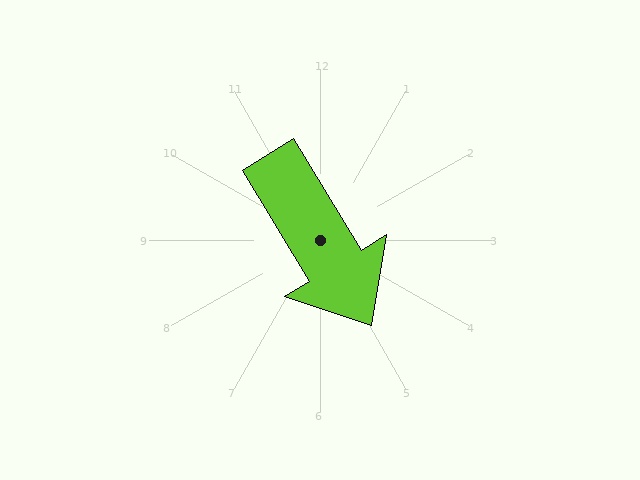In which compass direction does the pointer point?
Southeast.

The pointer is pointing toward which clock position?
Roughly 5 o'clock.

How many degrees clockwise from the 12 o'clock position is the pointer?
Approximately 149 degrees.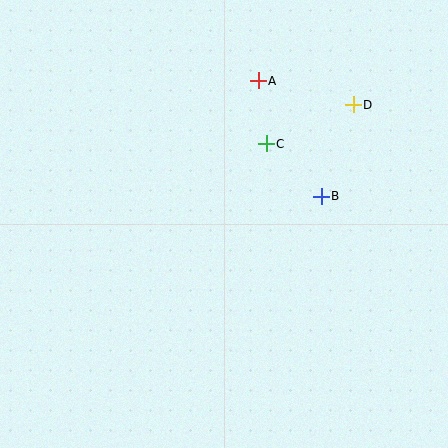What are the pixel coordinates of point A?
Point A is at (258, 81).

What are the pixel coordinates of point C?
Point C is at (266, 144).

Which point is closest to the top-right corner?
Point D is closest to the top-right corner.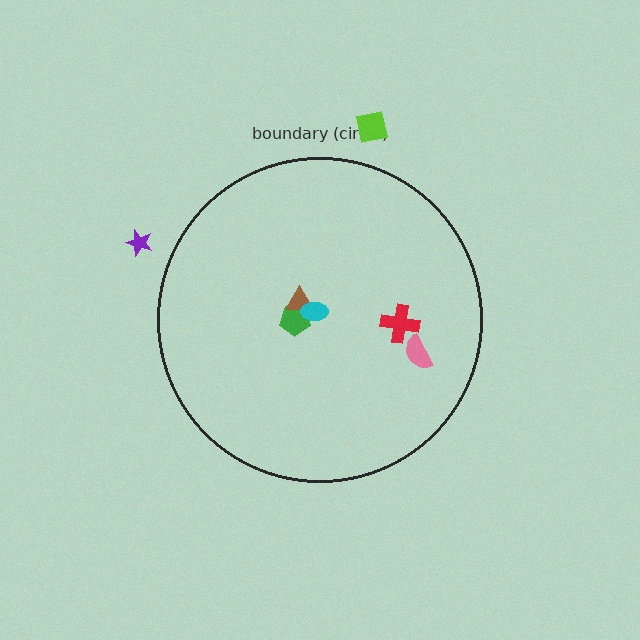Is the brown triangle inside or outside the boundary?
Inside.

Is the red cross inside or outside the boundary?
Inside.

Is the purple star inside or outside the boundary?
Outside.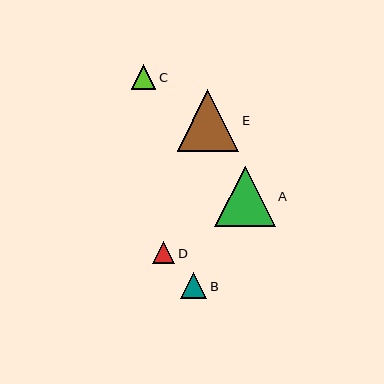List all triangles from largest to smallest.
From largest to smallest: E, A, B, C, D.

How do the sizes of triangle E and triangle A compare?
Triangle E and triangle A are approximately the same size.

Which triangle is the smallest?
Triangle D is the smallest with a size of approximately 22 pixels.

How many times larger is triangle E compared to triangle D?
Triangle E is approximately 2.8 times the size of triangle D.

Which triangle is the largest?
Triangle E is the largest with a size of approximately 62 pixels.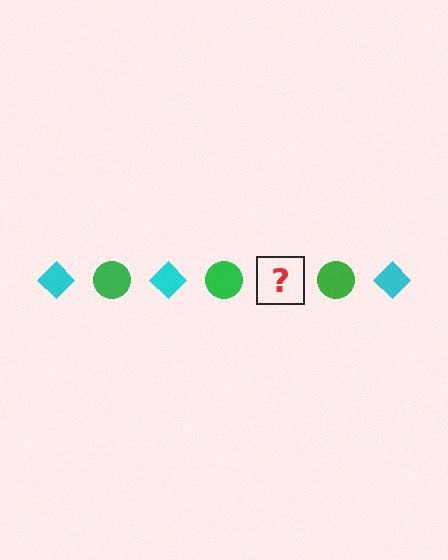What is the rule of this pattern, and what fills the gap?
The rule is that the pattern alternates between cyan diamond and green circle. The gap should be filled with a cyan diamond.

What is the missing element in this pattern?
The missing element is a cyan diamond.